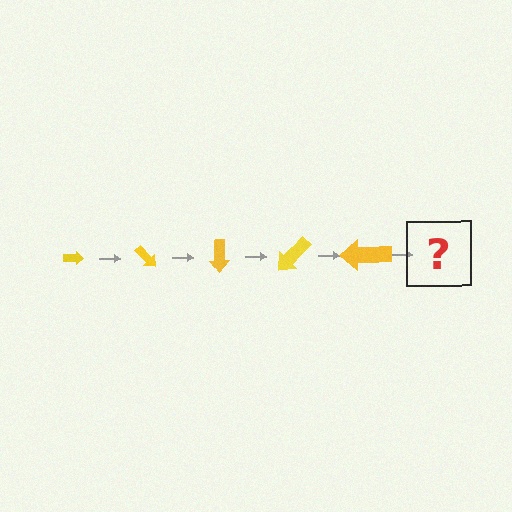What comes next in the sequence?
The next element should be an arrow, larger than the previous one and rotated 225 degrees from the start.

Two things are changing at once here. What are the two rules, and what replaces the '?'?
The two rules are that the arrow grows larger each step and it rotates 45 degrees each step. The '?' should be an arrow, larger than the previous one and rotated 225 degrees from the start.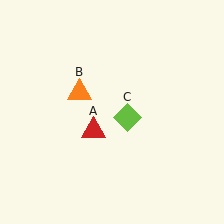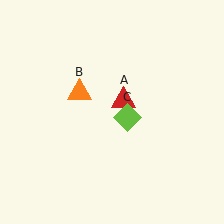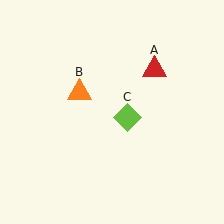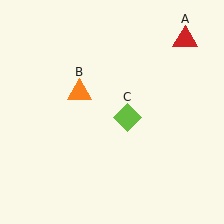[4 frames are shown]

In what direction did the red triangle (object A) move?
The red triangle (object A) moved up and to the right.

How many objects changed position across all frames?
1 object changed position: red triangle (object A).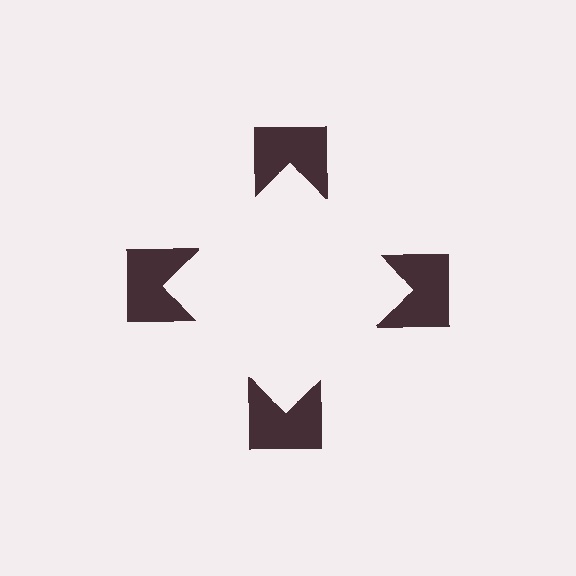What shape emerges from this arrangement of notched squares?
An illusory square — its edges are inferred from the aligned wedge cuts in the notched squares, not physically drawn.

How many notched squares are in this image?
There are 4 — one at each vertex of the illusory square.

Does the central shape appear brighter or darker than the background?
It typically appears slightly brighter than the background, even though no actual brightness change is drawn.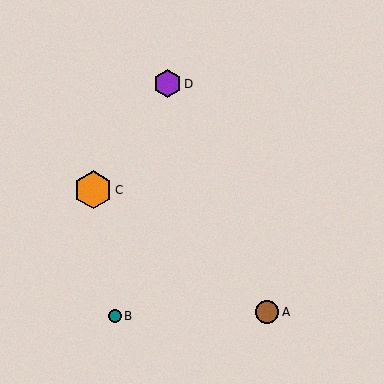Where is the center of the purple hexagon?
The center of the purple hexagon is at (168, 84).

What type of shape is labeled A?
Shape A is a brown circle.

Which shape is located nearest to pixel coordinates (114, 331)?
The teal circle (labeled B) at (115, 316) is nearest to that location.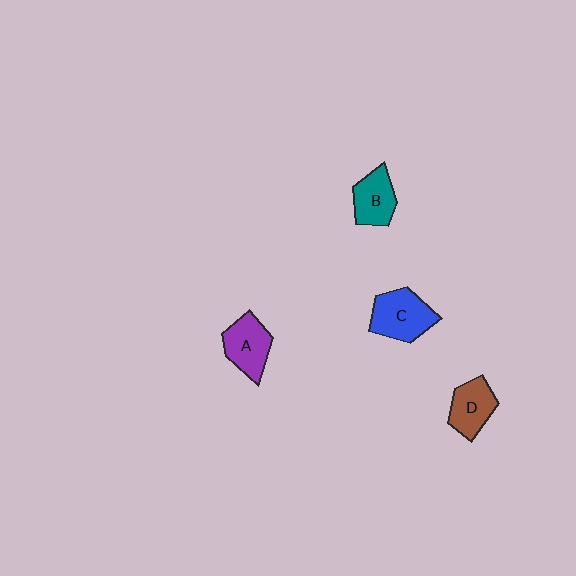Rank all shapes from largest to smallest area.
From largest to smallest: C (blue), A (purple), D (brown), B (teal).